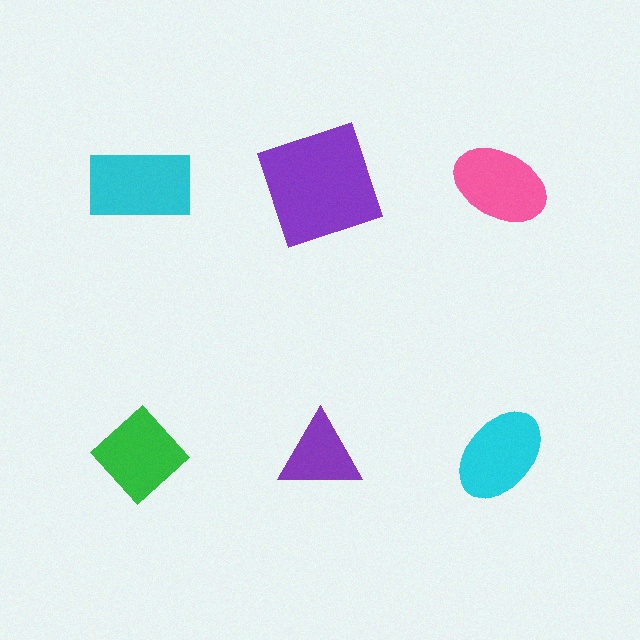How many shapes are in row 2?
3 shapes.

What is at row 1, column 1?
A cyan rectangle.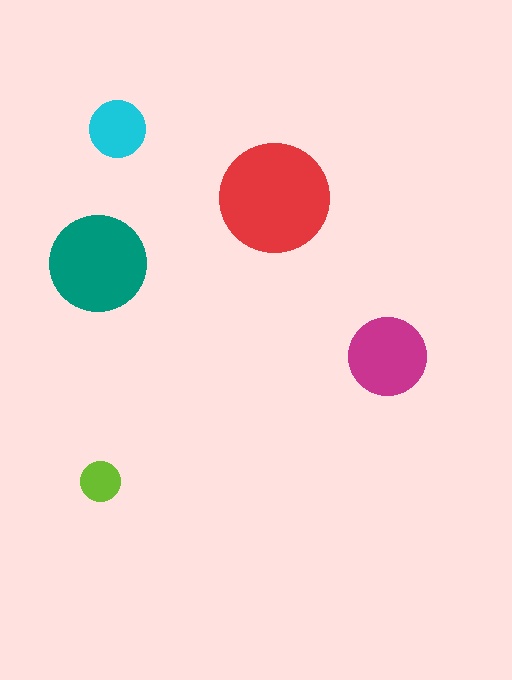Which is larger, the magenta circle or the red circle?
The red one.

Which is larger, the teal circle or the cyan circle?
The teal one.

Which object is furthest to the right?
The magenta circle is rightmost.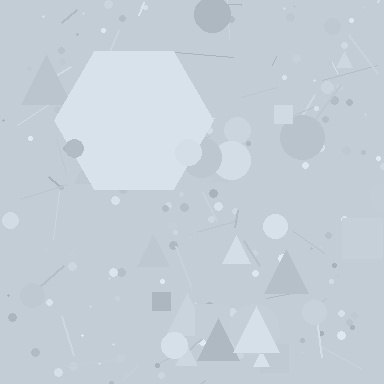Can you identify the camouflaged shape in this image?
The camouflaged shape is a hexagon.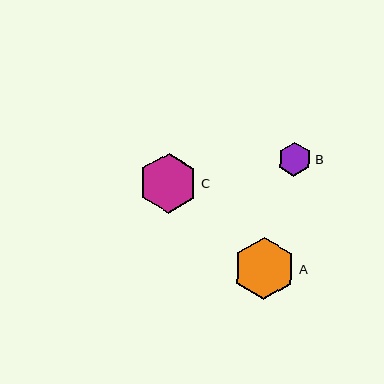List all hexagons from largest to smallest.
From largest to smallest: A, C, B.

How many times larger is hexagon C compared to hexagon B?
Hexagon C is approximately 1.8 times the size of hexagon B.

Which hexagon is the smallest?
Hexagon B is the smallest with a size of approximately 34 pixels.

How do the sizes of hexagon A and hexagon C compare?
Hexagon A and hexagon C are approximately the same size.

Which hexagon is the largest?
Hexagon A is the largest with a size of approximately 62 pixels.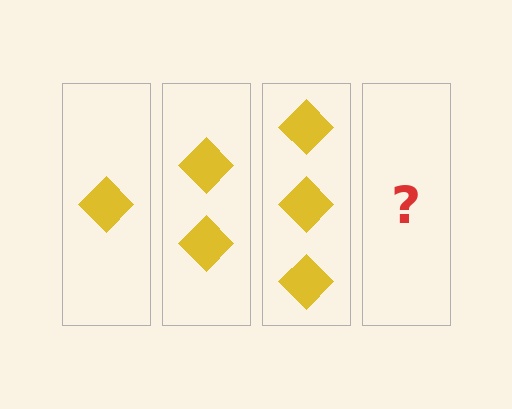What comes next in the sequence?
The next element should be 4 diamonds.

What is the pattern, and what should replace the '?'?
The pattern is that each step adds one more diamond. The '?' should be 4 diamonds.